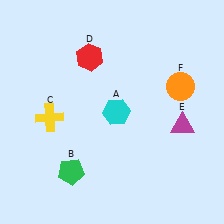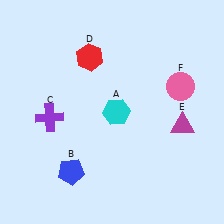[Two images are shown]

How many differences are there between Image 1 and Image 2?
There are 3 differences between the two images.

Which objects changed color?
B changed from green to blue. C changed from yellow to purple. F changed from orange to pink.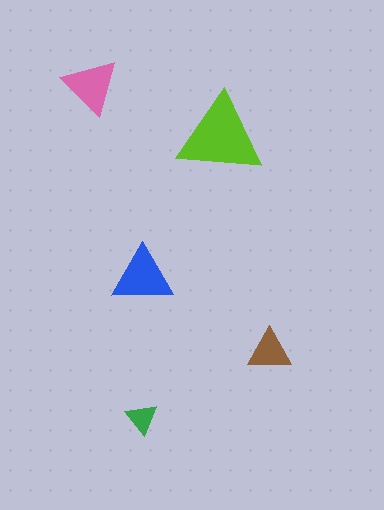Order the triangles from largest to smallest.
the lime one, the blue one, the pink one, the brown one, the green one.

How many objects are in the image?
There are 5 objects in the image.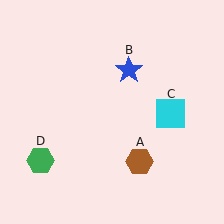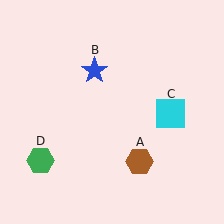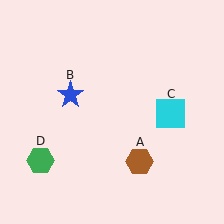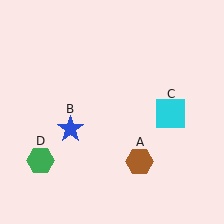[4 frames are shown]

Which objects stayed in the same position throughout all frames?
Brown hexagon (object A) and cyan square (object C) and green hexagon (object D) remained stationary.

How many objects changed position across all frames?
1 object changed position: blue star (object B).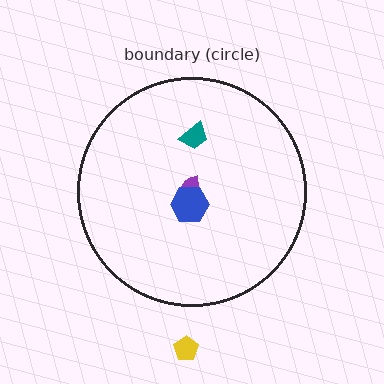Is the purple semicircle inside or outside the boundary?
Inside.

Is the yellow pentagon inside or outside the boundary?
Outside.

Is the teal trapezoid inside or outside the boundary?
Inside.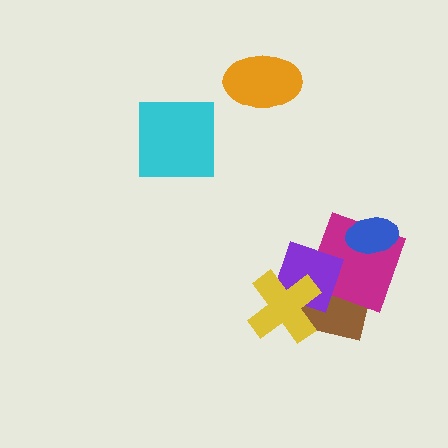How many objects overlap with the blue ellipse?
1 object overlaps with the blue ellipse.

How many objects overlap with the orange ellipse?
0 objects overlap with the orange ellipse.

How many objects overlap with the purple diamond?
3 objects overlap with the purple diamond.